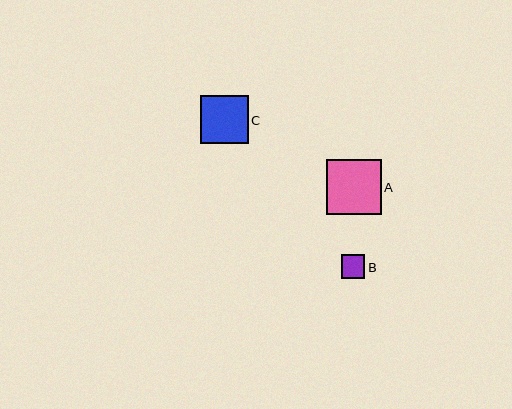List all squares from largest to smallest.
From largest to smallest: A, C, B.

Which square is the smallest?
Square B is the smallest with a size of approximately 24 pixels.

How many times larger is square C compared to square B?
Square C is approximately 2.0 times the size of square B.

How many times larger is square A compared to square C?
Square A is approximately 1.2 times the size of square C.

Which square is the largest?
Square A is the largest with a size of approximately 55 pixels.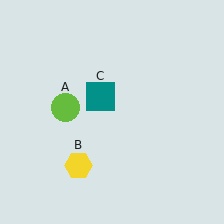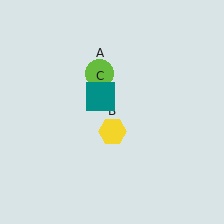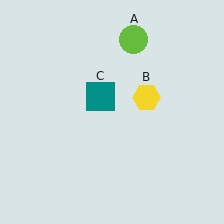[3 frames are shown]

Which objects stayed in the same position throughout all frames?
Teal square (object C) remained stationary.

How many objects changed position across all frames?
2 objects changed position: lime circle (object A), yellow hexagon (object B).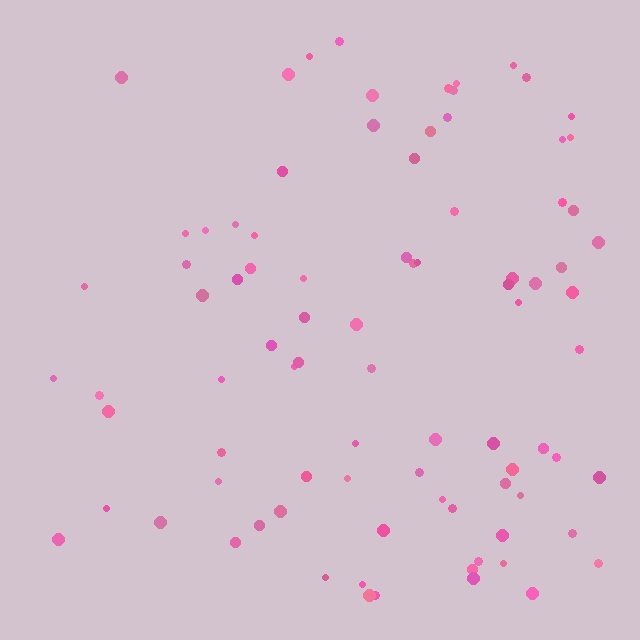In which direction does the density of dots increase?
From left to right, with the right side densest.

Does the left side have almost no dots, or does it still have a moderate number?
Still a moderate number, just noticeably fewer than the right.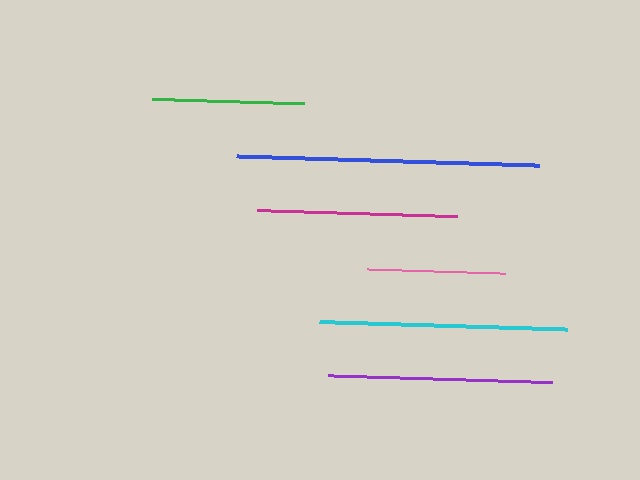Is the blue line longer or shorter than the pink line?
The blue line is longer than the pink line.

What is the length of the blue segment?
The blue segment is approximately 302 pixels long.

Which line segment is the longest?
The blue line is the longest at approximately 302 pixels.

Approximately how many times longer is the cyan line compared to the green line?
The cyan line is approximately 1.6 times the length of the green line.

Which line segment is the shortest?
The pink line is the shortest at approximately 138 pixels.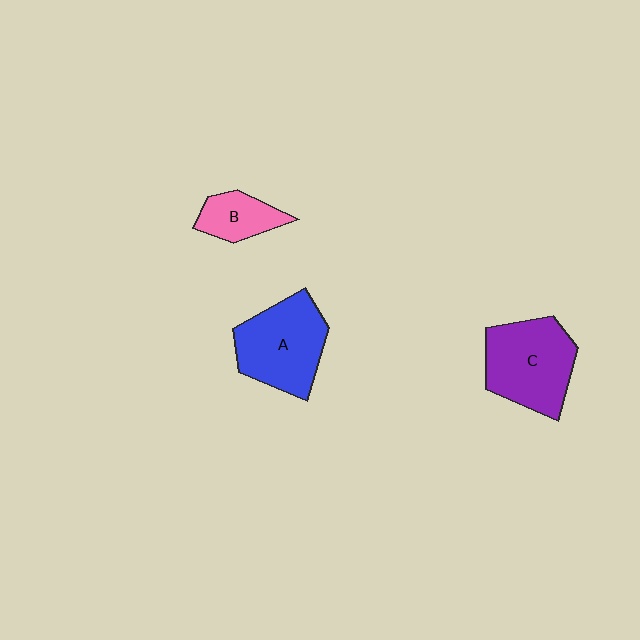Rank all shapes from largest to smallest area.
From largest to smallest: C (purple), A (blue), B (pink).